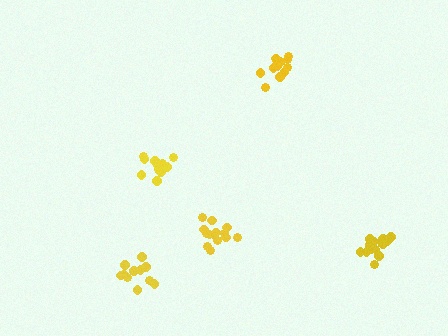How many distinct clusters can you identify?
There are 5 distinct clusters.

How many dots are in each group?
Group 1: 14 dots, Group 2: 11 dots, Group 3: 14 dots, Group 4: 16 dots, Group 5: 11 dots (66 total).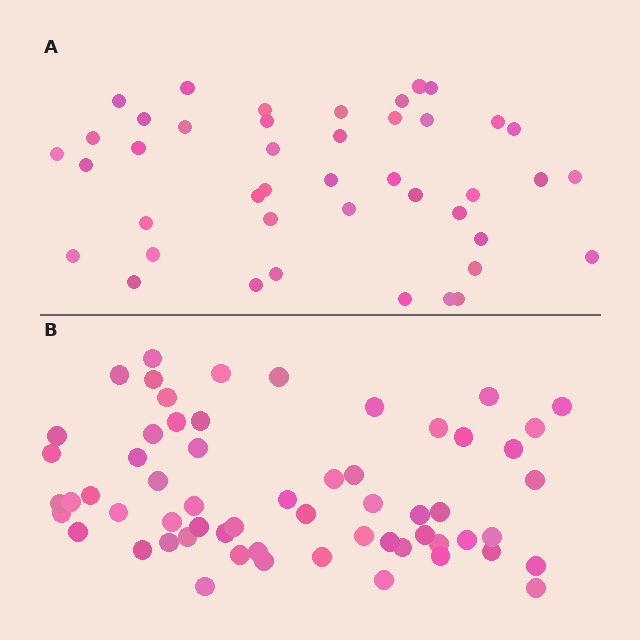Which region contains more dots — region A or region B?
Region B (the bottom region) has more dots.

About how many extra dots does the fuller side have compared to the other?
Region B has approximately 15 more dots than region A.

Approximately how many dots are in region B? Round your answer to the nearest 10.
About 60 dots.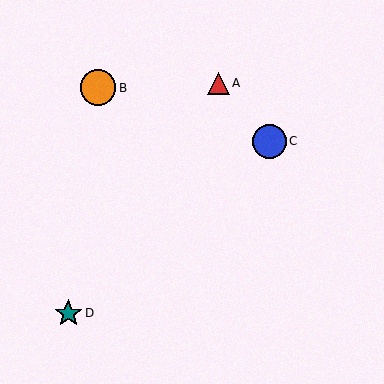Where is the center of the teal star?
The center of the teal star is at (68, 313).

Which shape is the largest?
The orange circle (labeled B) is the largest.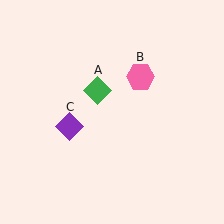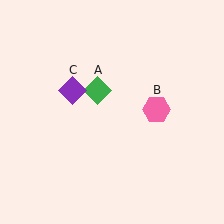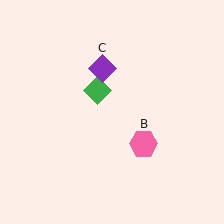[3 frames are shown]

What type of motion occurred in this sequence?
The pink hexagon (object B), purple diamond (object C) rotated clockwise around the center of the scene.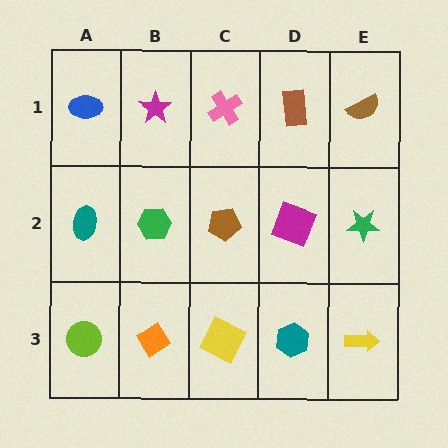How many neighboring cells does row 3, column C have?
3.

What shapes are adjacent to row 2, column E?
A brown semicircle (row 1, column E), a yellow arrow (row 3, column E), a magenta square (row 2, column D).